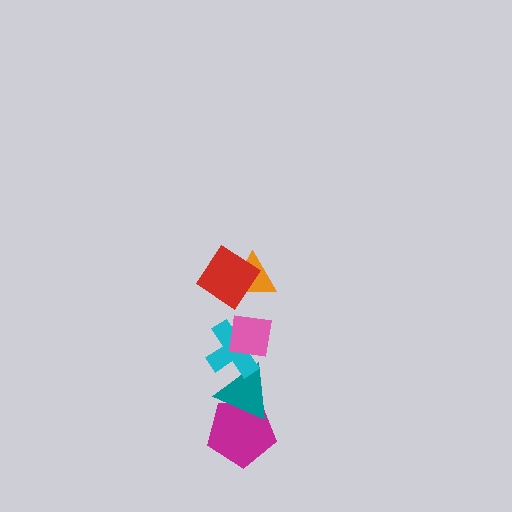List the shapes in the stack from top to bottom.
From top to bottom: the red diamond, the orange triangle, the pink square, the cyan cross, the teal triangle, the magenta pentagon.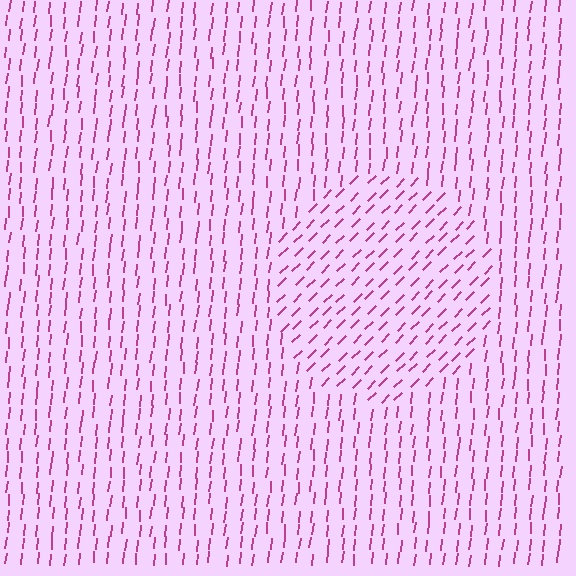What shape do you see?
I see a circle.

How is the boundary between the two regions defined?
The boundary is defined purely by a change in line orientation (approximately 39 degrees difference). All lines are the same color and thickness.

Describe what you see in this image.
The image is filled with small magenta line segments. A circle region in the image has lines oriented differently from the surrounding lines, creating a visible texture boundary.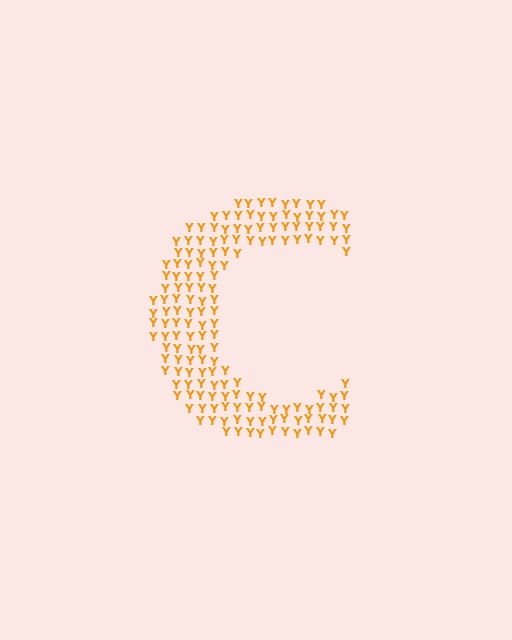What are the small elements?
The small elements are letter Y's.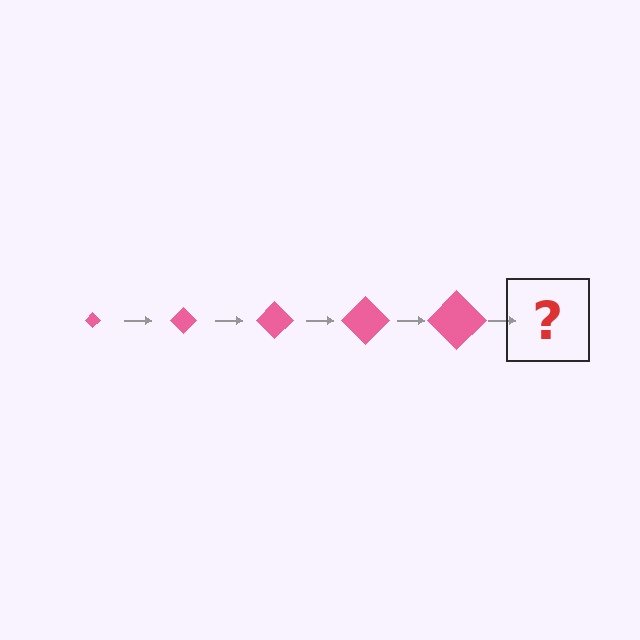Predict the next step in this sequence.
The next step is a pink diamond, larger than the previous one.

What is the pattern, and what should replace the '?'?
The pattern is that the diamond gets progressively larger each step. The '?' should be a pink diamond, larger than the previous one.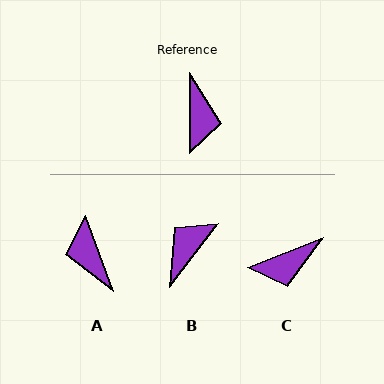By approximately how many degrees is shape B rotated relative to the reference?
Approximately 143 degrees counter-clockwise.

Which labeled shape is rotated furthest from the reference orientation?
A, about 160 degrees away.